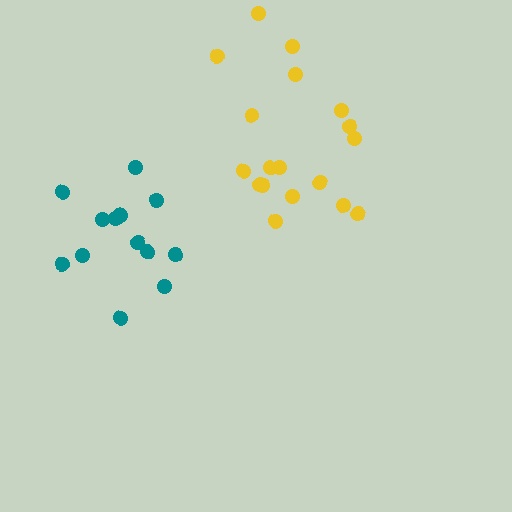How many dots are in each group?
Group 1: 18 dots, Group 2: 13 dots (31 total).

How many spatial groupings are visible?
There are 2 spatial groupings.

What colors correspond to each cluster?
The clusters are colored: yellow, teal.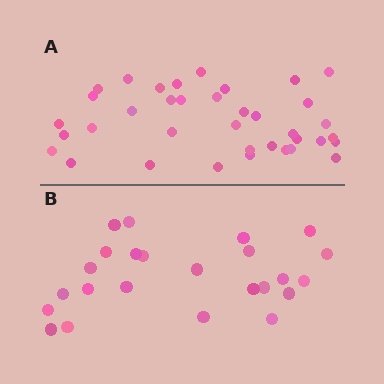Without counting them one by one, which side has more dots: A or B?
Region A (the top region) has more dots.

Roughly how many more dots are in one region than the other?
Region A has approximately 15 more dots than region B.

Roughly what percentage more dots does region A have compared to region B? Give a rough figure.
About 55% more.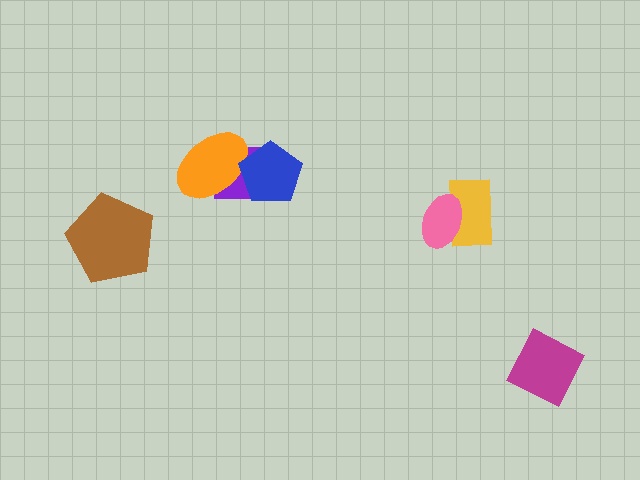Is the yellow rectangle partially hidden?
Yes, it is partially covered by another shape.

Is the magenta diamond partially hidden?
No, no other shape covers it.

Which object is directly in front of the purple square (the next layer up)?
The orange ellipse is directly in front of the purple square.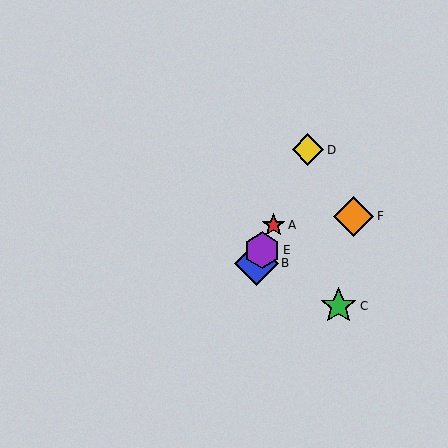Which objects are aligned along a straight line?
Objects A, B, D, E are aligned along a straight line.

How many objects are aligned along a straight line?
4 objects (A, B, D, E) are aligned along a straight line.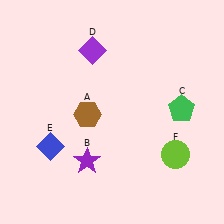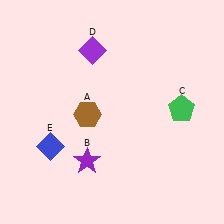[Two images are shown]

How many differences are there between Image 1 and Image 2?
There is 1 difference between the two images.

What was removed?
The lime circle (F) was removed in Image 2.